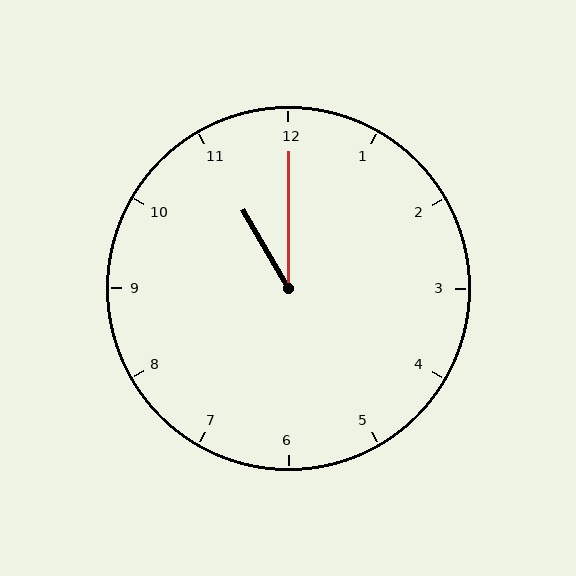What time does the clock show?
11:00.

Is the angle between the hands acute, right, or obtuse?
It is acute.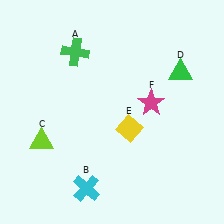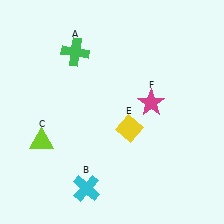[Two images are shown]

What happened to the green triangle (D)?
The green triangle (D) was removed in Image 2. It was in the top-right area of Image 1.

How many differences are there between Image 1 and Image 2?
There is 1 difference between the two images.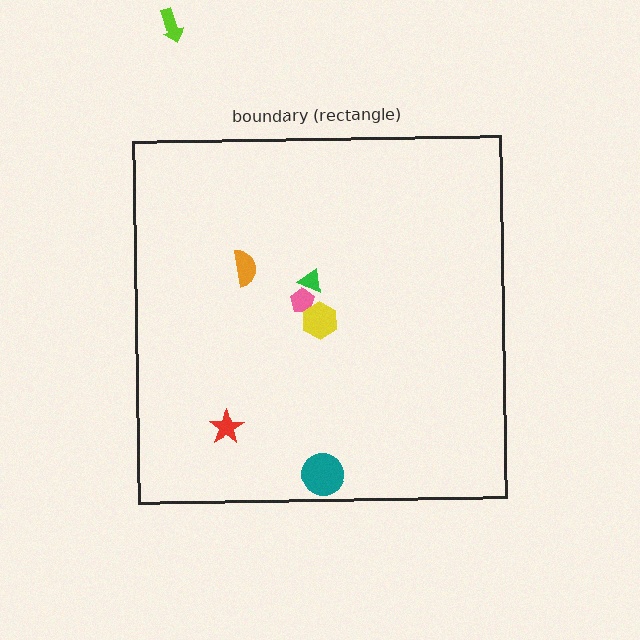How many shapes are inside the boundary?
6 inside, 1 outside.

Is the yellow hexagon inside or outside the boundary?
Inside.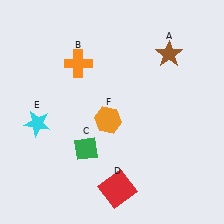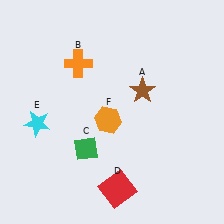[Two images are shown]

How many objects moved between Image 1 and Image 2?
1 object moved between the two images.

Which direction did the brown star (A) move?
The brown star (A) moved down.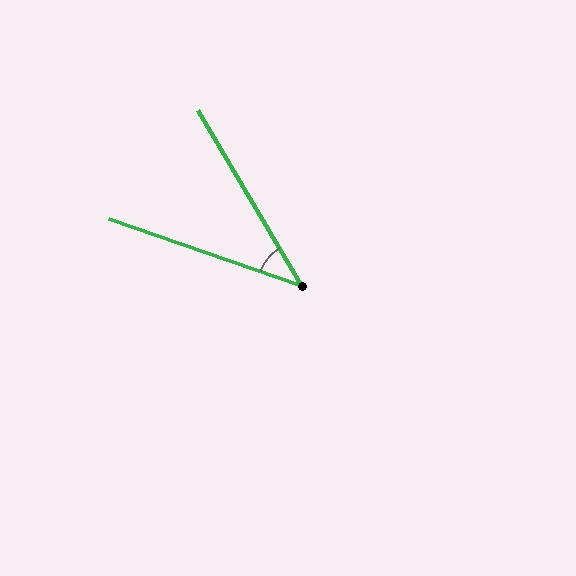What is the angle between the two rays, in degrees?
Approximately 40 degrees.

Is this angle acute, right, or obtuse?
It is acute.